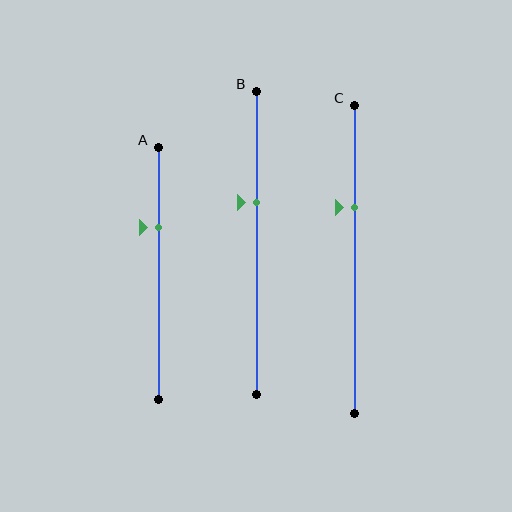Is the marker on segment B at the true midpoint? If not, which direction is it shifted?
No, the marker on segment B is shifted upward by about 13% of the segment length.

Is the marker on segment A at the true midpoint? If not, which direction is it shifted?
No, the marker on segment A is shifted upward by about 18% of the segment length.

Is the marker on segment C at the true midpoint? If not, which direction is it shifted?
No, the marker on segment C is shifted upward by about 17% of the segment length.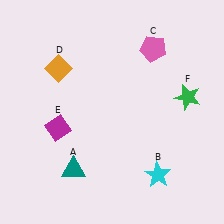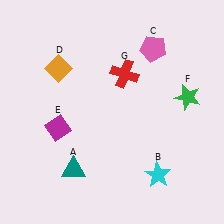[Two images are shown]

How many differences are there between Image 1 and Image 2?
There is 1 difference between the two images.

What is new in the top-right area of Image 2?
A red cross (G) was added in the top-right area of Image 2.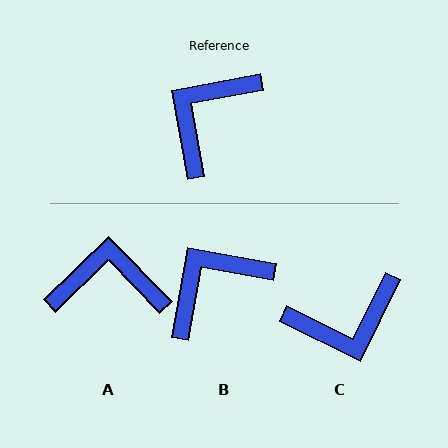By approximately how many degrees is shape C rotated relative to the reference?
Approximately 144 degrees counter-clockwise.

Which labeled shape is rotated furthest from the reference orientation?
C, about 144 degrees away.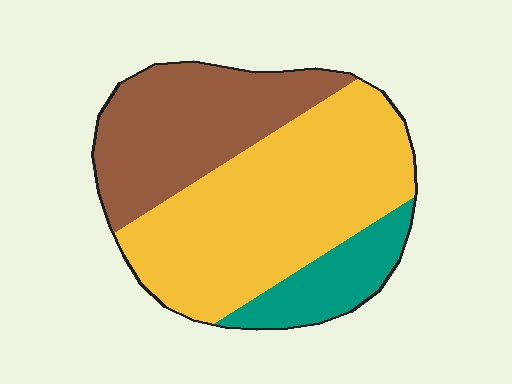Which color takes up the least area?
Teal, at roughly 15%.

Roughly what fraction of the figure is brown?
Brown takes up about one third (1/3) of the figure.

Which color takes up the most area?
Yellow, at roughly 55%.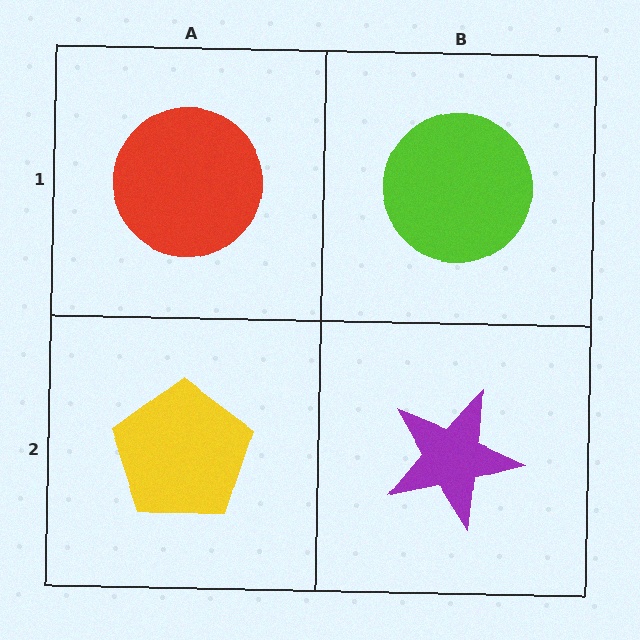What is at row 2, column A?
A yellow pentagon.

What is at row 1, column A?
A red circle.